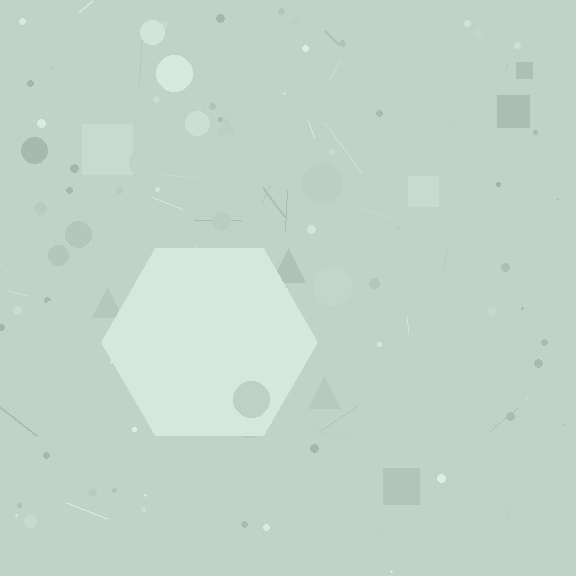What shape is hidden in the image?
A hexagon is hidden in the image.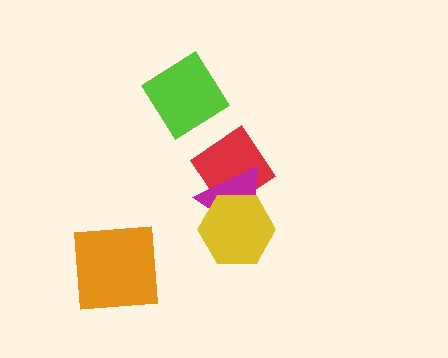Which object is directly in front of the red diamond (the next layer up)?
The magenta triangle is directly in front of the red diamond.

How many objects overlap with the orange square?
0 objects overlap with the orange square.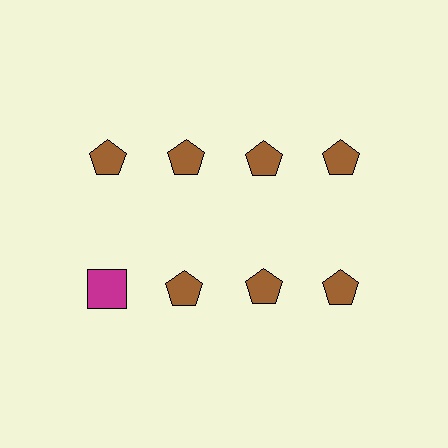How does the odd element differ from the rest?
It differs in both color (magenta instead of brown) and shape (square instead of pentagon).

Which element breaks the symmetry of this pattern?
The magenta square in the second row, leftmost column breaks the symmetry. All other shapes are brown pentagons.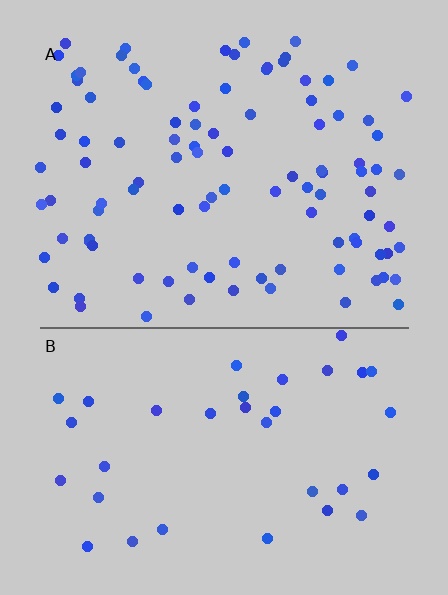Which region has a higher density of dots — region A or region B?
A (the top).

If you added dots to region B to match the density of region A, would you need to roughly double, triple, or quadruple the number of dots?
Approximately triple.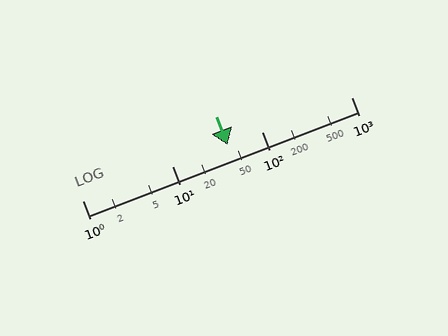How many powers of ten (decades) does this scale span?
The scale spans 3 decades, from 1 to 1000.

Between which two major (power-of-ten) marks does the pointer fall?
The pointer is between 10 and 100.